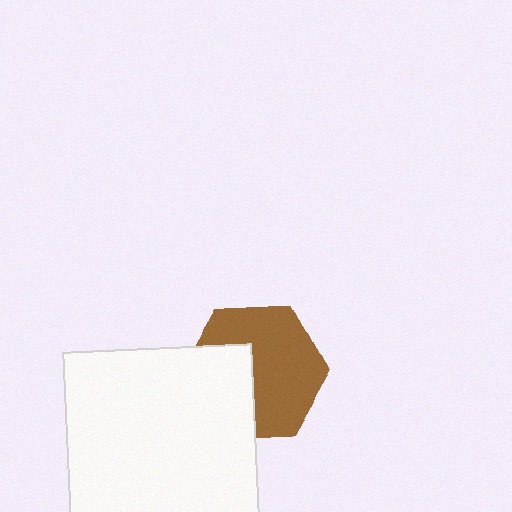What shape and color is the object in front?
The object in front is a white square.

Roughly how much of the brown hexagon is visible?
About half of it is visible (roughly 63%).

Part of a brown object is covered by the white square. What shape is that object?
It is a hexagon.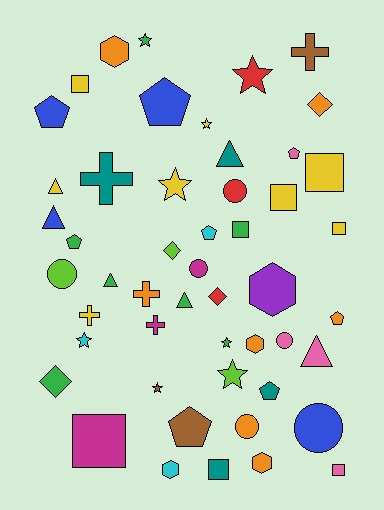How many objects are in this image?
There are 50 objects.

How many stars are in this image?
There are 8 stars.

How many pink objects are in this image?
There are 4 pink objects.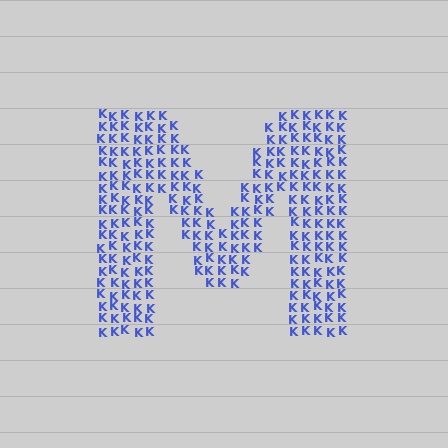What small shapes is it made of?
It is made of small letter K's.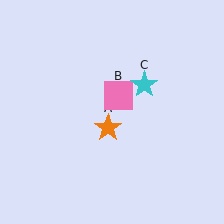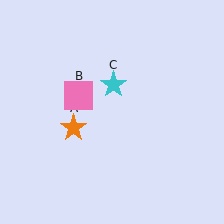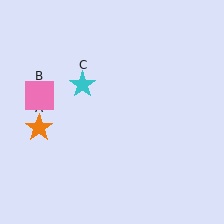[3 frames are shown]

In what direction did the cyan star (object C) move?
The cyan star (object C) moved left.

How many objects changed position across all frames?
3 objects changed position: orange star (object A), pink square (object B), cyan star (object C).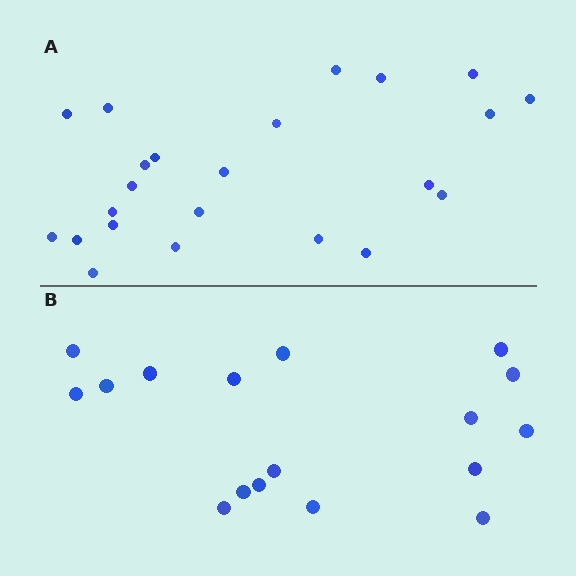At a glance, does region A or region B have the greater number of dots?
Region A (the top region) has more dots.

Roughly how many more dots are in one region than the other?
Region A has about 6 more dots than region B.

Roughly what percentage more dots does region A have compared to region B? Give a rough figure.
About 35% more.